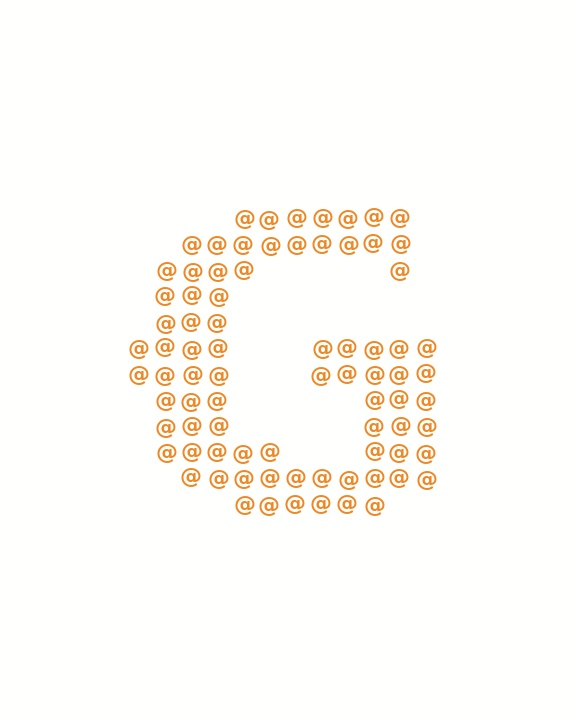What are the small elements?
The small elements are at signs.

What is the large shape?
The large shape is the letter G.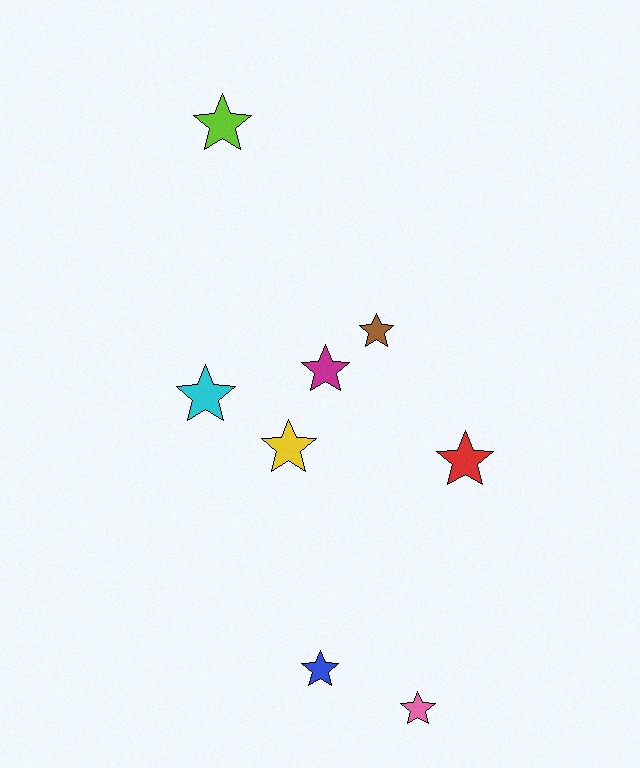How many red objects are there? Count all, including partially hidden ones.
There is 1 red object.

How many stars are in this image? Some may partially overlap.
There are 8 stars.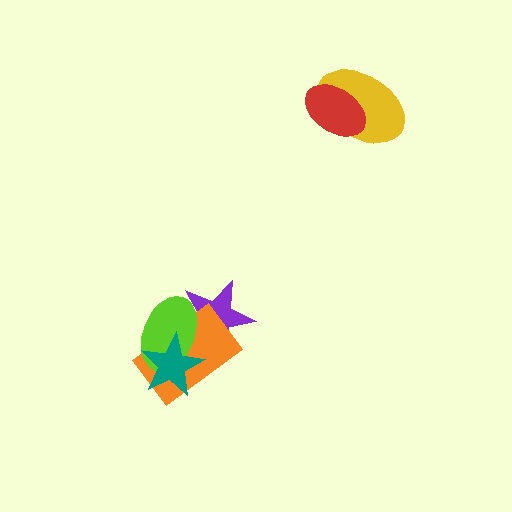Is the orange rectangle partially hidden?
Yes, it is partially covered by another shape.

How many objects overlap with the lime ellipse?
3 objects overlap with the lime ellipse.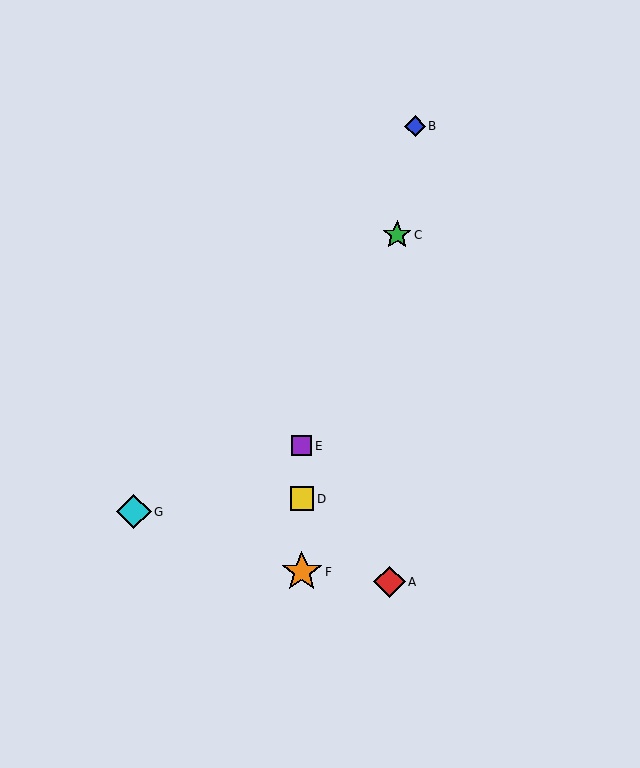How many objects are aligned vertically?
3 objects (D, E, F) are aligned vertically.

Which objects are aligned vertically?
Objects D, E, F are aligned vertically.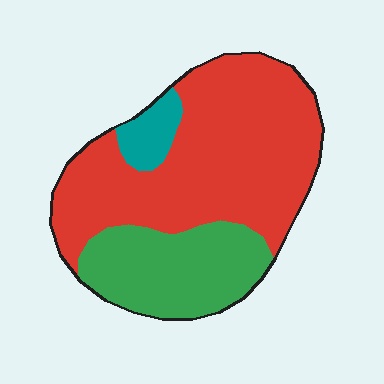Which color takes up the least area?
Teal, at roughly 5%.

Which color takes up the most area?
Red, at roughly 65%.